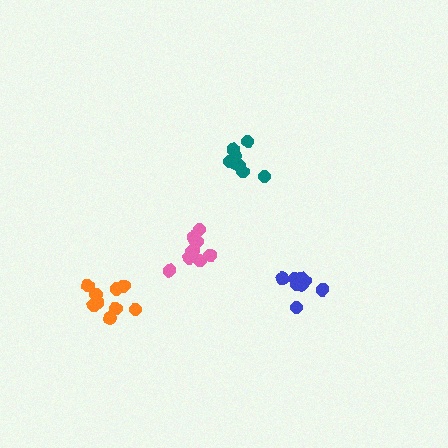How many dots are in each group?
Group 1: 9 dots, Group 2: 8 dots, Group 3: 8 dots, Group 4: 10 dots (35 total).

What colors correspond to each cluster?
The clusters are colored: orange, teal, blue, pink.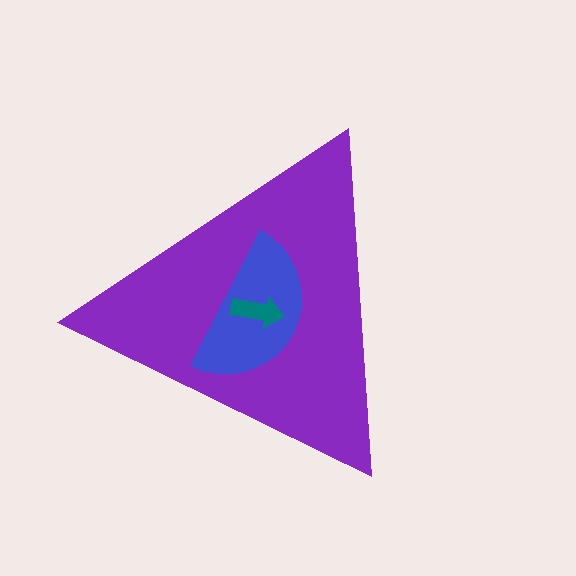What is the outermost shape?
The purple triangle.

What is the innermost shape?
The teal arrow.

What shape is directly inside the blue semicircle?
The teal arrow.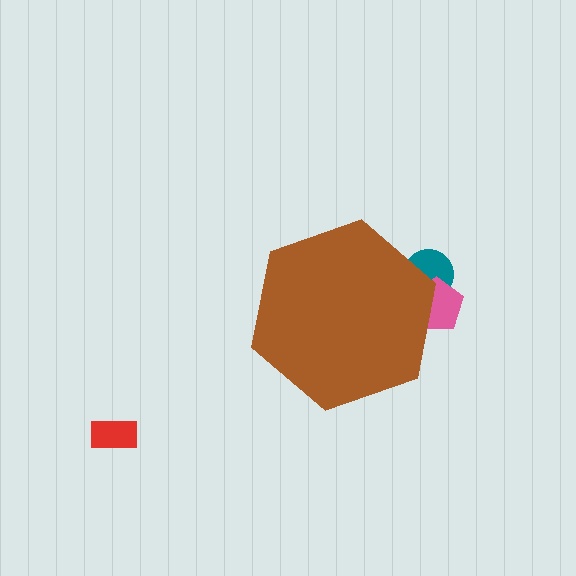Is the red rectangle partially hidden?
No, the red rectangle is fully visible.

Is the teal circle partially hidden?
Yes, the teal circle is partially hidden behind the brown hexagon.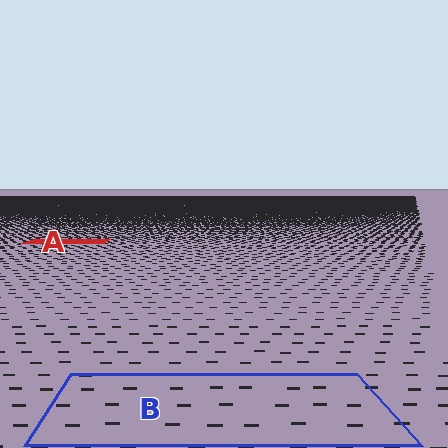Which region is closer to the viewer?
Region B is closer. The texture elements there are larger and more spread out.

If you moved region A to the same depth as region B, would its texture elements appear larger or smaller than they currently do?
They would appear larger. At a closer depth, the same texture elements are projected at a bigger on-screen size.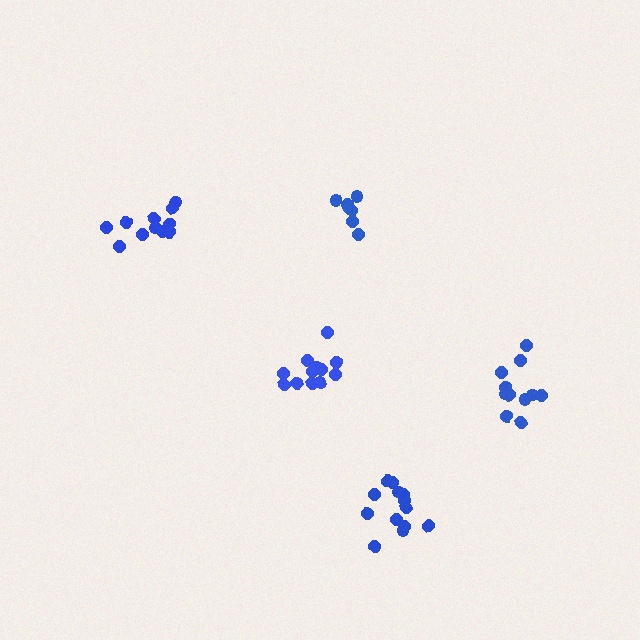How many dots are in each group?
Group 1: 7 dots, Group 2: 13 dots, Group 3: 11 dots, Group 4: 11 dots, Group 5: 12 dots (54 total).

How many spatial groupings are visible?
There are 5 spatial groupings.